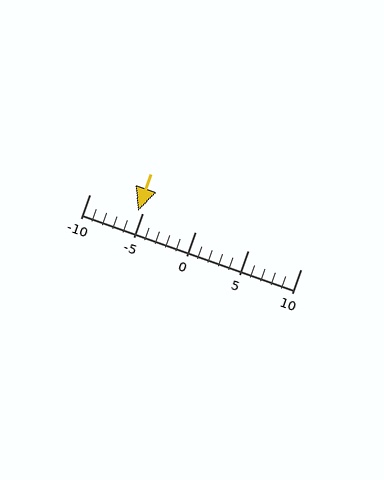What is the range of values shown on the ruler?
The ruler shows values from -10 to 10.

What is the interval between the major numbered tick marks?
The major tick marks are spaced 5 units apart.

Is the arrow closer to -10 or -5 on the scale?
The arrow is closer to -5.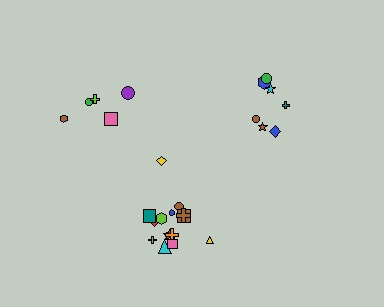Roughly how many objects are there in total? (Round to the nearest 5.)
Roughly 25 objects in total.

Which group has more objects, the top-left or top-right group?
The top-right group.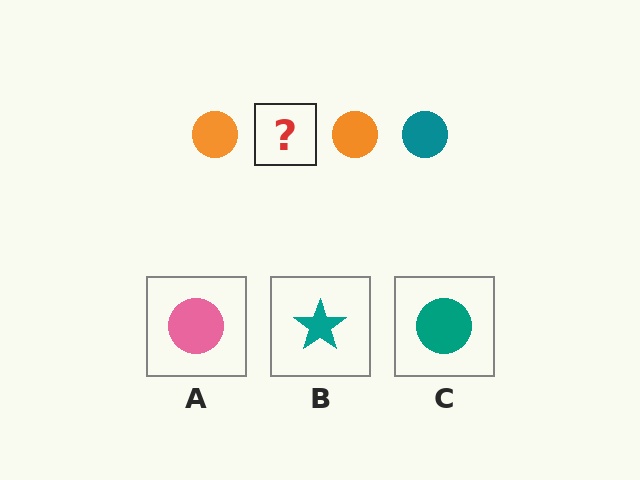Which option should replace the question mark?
Option C.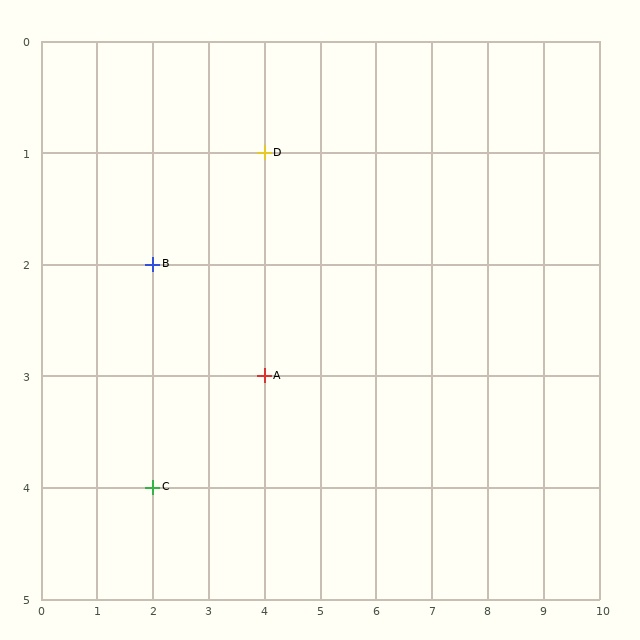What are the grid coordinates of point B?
Point B is at grid coordinates (2, 2).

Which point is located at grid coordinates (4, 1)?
Point D is at (4, 1).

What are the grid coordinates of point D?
Point D is at grid coordinates (4, 1).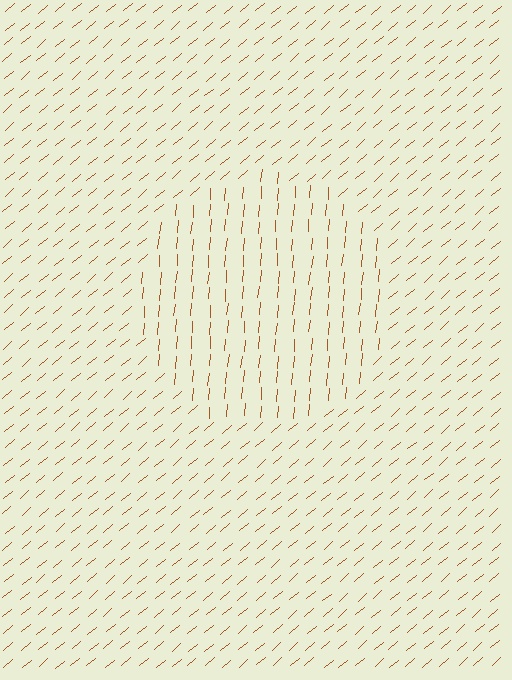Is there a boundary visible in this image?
Yes, there is a texture boundary formed by a change in line orientation.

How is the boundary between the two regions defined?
The boundary is defined purely by a change in line orientation (approximately 45 degrees difference). All lines are the same color and thickness.